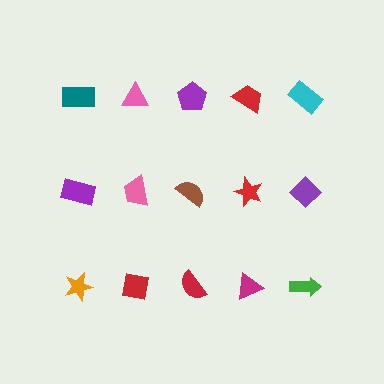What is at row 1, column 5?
A cyan rectangle.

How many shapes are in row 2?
5 shapes.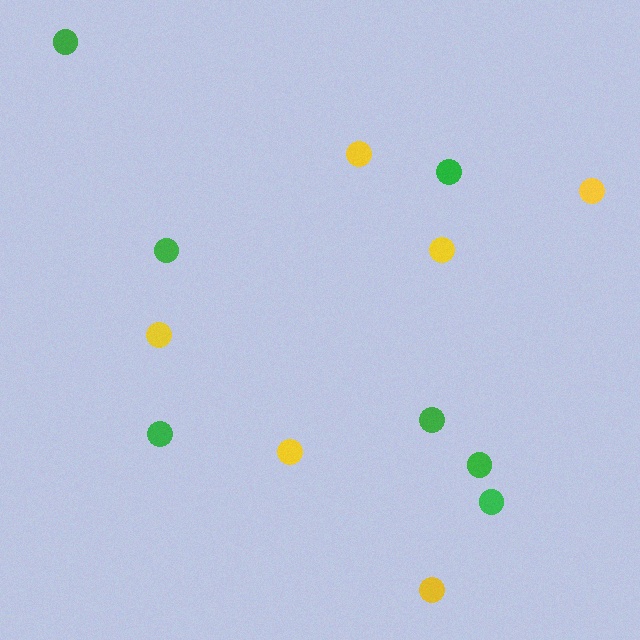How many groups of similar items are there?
There are 2 groups: one group of green circles (7) and one group of yellow circles (6).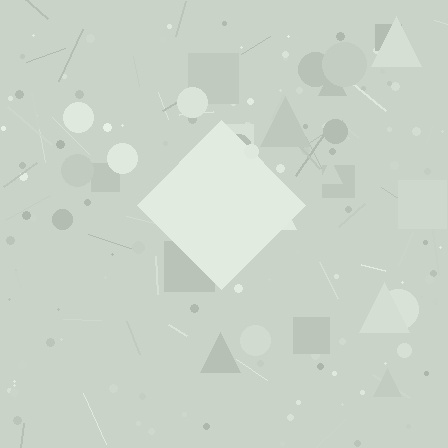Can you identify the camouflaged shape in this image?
The camouflaged shape is a diamond.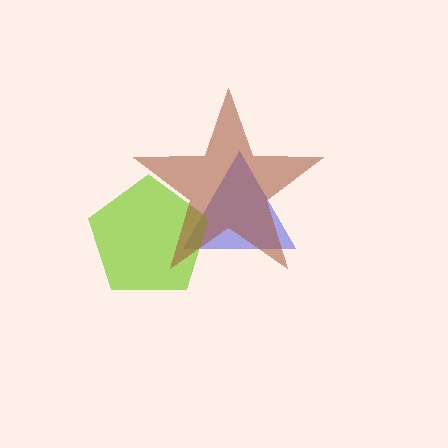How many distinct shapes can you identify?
There are 3 distinct shapes: a blue triangle, a lime pentagon, a brown star.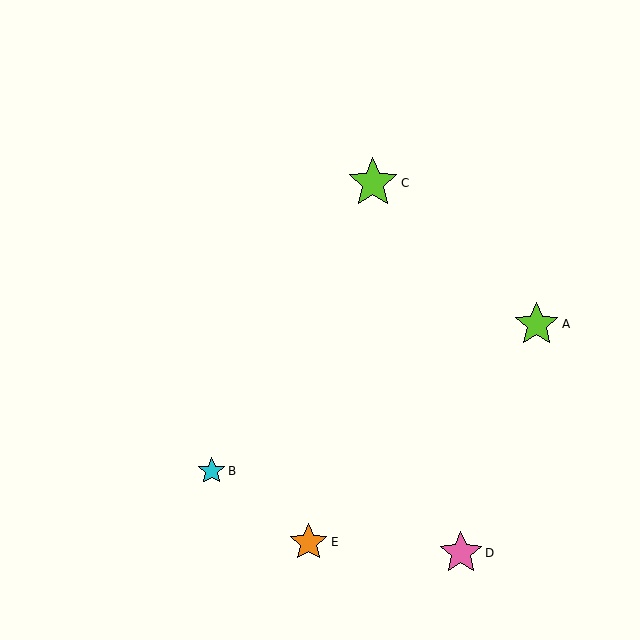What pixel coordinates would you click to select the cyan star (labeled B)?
Click at (212, 471) to select the cyan star B.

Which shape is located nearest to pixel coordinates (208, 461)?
The cyan star (labeled B) at (212, 471) is nearest to that location.